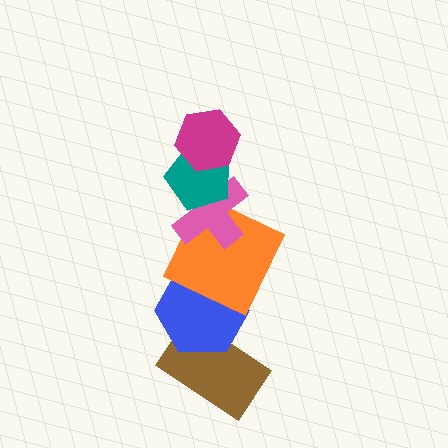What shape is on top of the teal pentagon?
The magenta hexagon is on top of the teal pentagon.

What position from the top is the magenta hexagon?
The magenta hexagon is 1st from the top.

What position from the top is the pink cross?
The pink cross is 3rd from the top.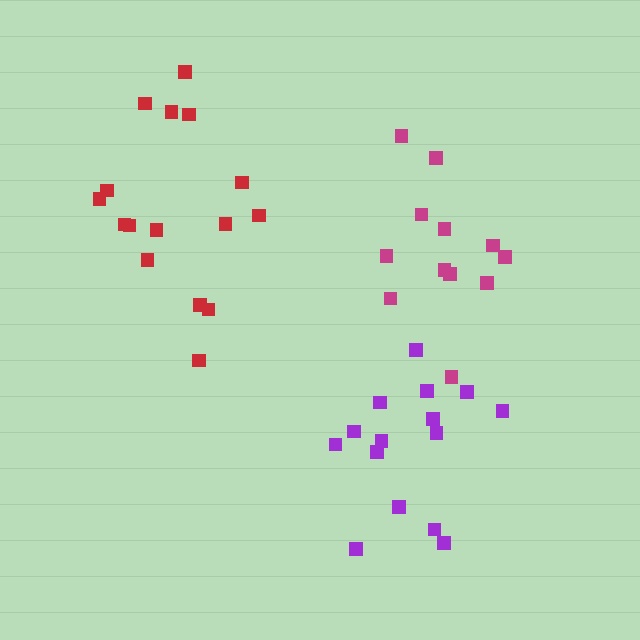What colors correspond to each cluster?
The clusters are colored: magenta, red, purple.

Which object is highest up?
The red cluster is topmost.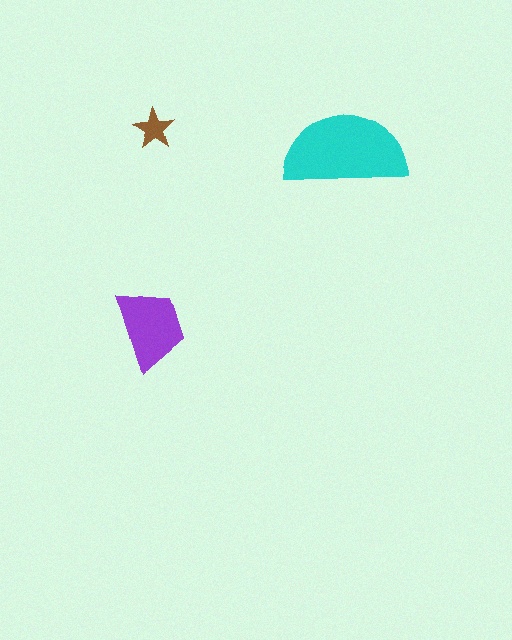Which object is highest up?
The brown star is topmost.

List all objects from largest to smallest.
The cyan semicircle, the purple trapezoid, the brown star.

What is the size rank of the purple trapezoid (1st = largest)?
2nd.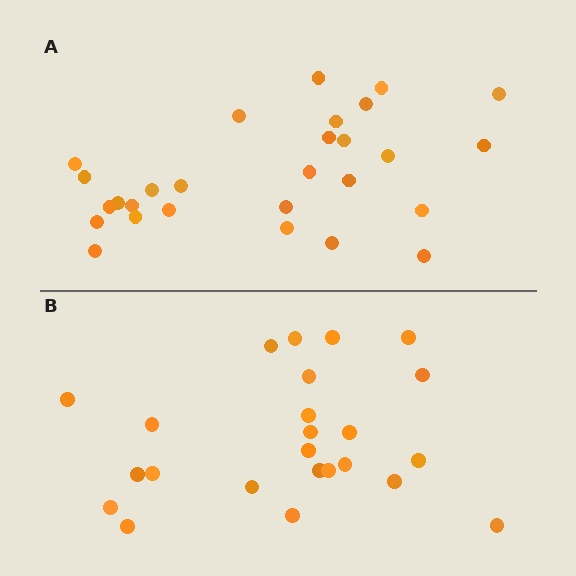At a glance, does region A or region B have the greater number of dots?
Region A (the top region) has more dots.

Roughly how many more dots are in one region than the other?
Region A has about 4 more dots than region B.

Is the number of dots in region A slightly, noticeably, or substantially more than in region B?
Region A has only slightly more — the two regions are fairly close. The ratio is roughly 1.2 to 1.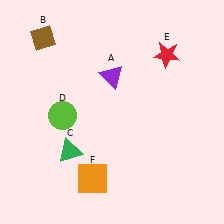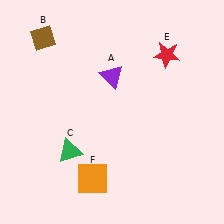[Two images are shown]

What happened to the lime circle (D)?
The lime circle (D) was removed in Image 2. It was in the bottom-left area of Image 1.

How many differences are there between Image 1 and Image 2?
There is 1 difference between the two images.